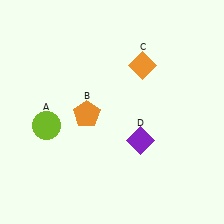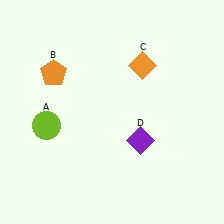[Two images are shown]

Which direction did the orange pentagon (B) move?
The orange pentagon (B) moved up.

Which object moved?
The orange pentagon (B) moved up.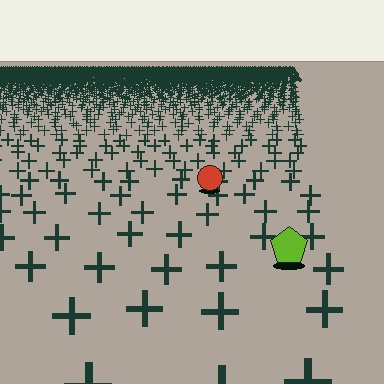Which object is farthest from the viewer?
The red circle is farthest from the viewer. It appears smaller and the ground texture around it is denser.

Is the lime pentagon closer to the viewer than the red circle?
Yes. The lime pentagon is closer — you can tell from the texture gradient: the ground texture is coarser near it.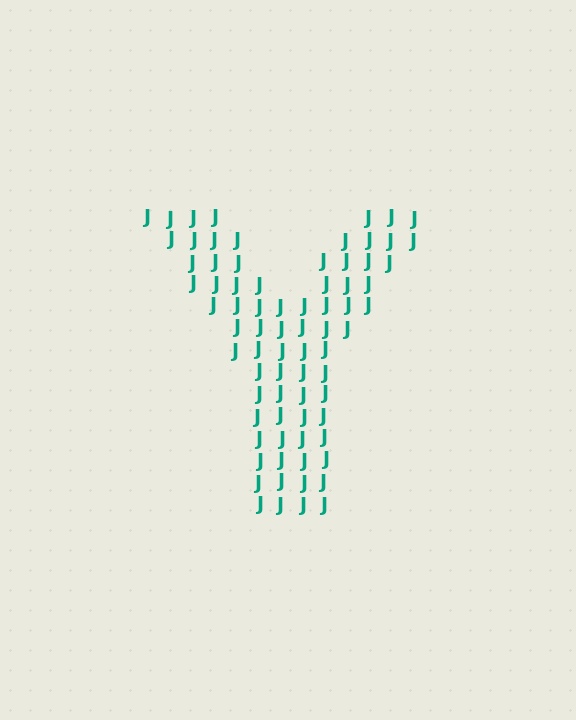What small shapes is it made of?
It is made of small letter J's.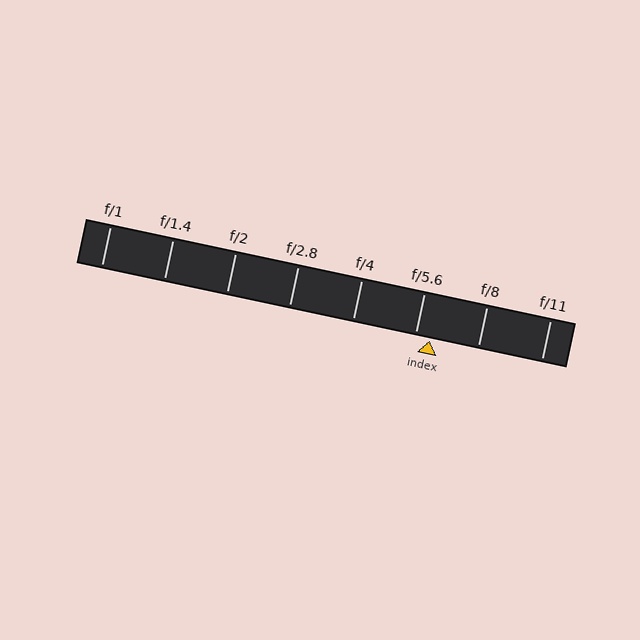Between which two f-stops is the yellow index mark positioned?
The index mark is between f/5.6 and f/8.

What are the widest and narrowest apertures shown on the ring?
The widest aperture shown is f/1 and the narrowest is f/11.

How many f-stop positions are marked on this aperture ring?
There are 8 f-stop positions marked.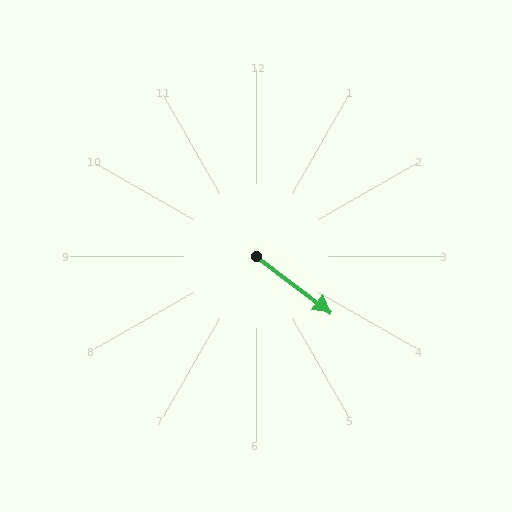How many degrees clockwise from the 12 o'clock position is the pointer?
Approximately 127 degrees.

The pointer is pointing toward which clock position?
Roughly 4 o'clock.